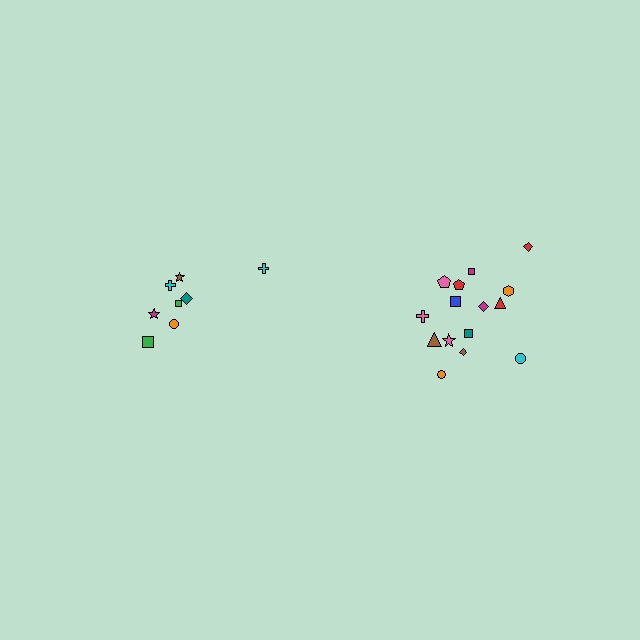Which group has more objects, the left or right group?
The right group.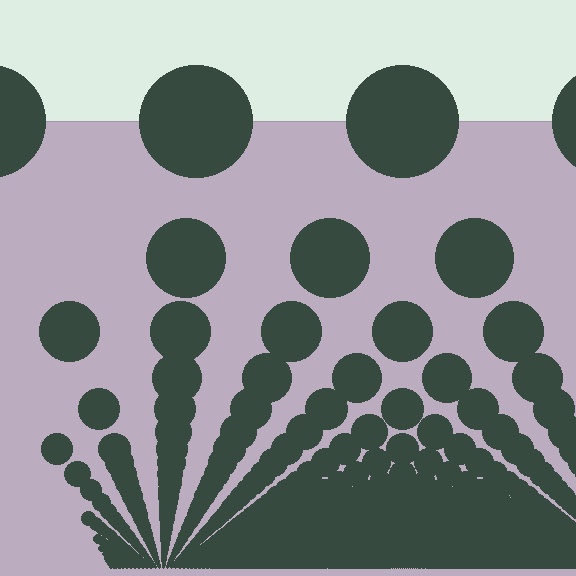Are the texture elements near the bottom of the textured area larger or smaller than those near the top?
Smaller. The gradient is inverted — elements near the bottom are smaller and denser.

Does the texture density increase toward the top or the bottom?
Density increases toward the bottom.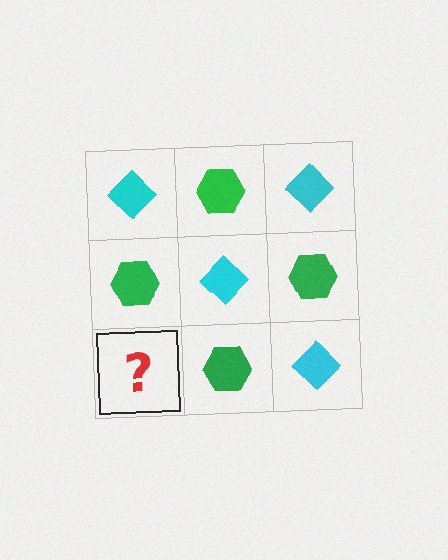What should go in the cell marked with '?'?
The missing cell should contain a cyan diamond.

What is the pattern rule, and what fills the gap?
The rule is that it alternates cyan diamond and green hexagon in a checkerboard pattern. The gap should be filled with a cyan diamond.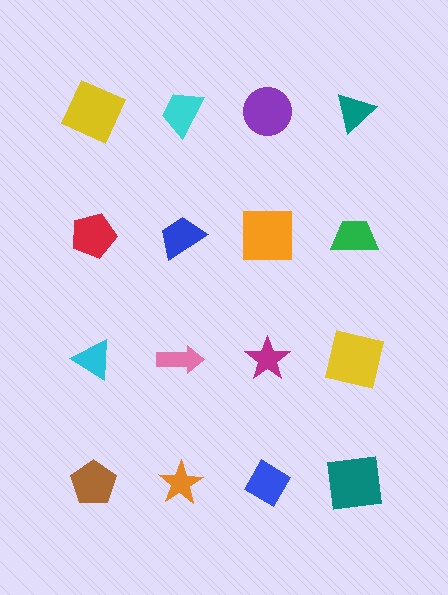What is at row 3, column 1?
A cyan triangle.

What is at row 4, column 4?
A teal square.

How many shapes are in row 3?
4 shapes.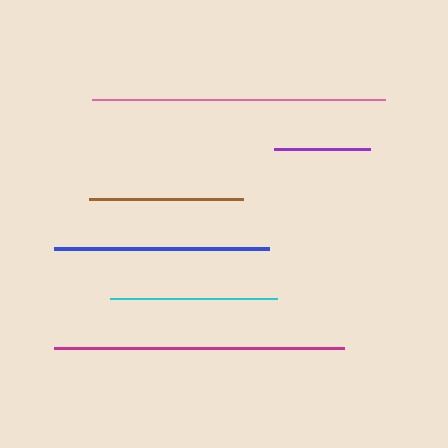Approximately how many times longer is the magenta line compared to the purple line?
The magenta line is approximately 3.0 times the length of the purple line.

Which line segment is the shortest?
The purple line is the shortest at approximately 96 pixels.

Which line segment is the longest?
The pink line is the longest at approximately 293 pixels.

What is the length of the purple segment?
The purple segment is approximately 96 pixels long.